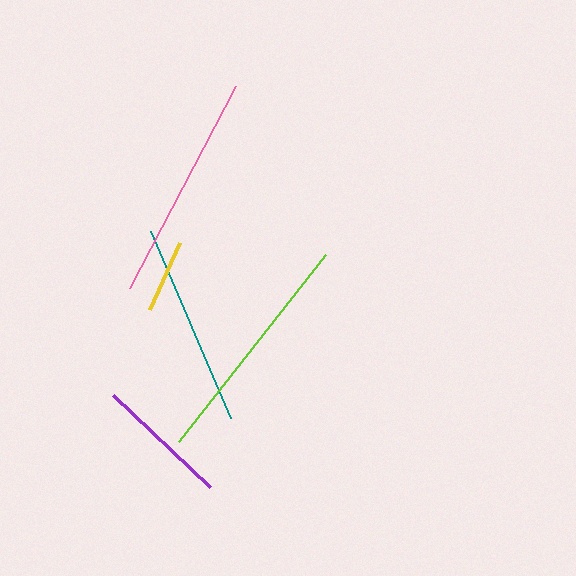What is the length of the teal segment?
The teal segment is approximately 203 pixels long.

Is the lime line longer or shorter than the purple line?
The lime line is longer than the purple line.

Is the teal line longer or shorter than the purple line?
The teal line is longer than the purple line.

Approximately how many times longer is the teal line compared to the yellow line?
The teal line is approximately 2.8 times the length of the yellow line.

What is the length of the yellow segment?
The yellow segment is approximately 74 pixels long.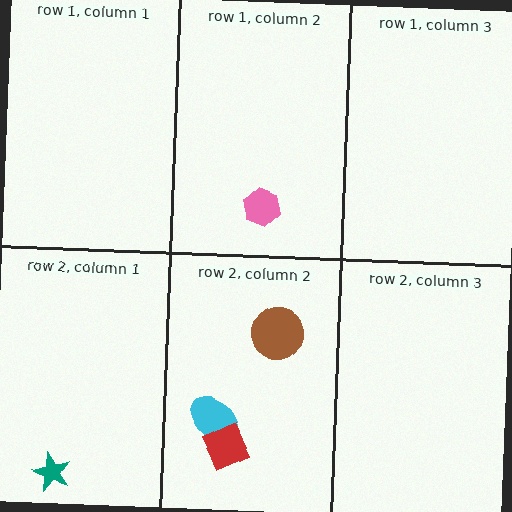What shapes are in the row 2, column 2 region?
The cyan ellipse, the brown circle, the red square.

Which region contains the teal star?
The row 2, column 1 region.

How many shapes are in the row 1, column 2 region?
1.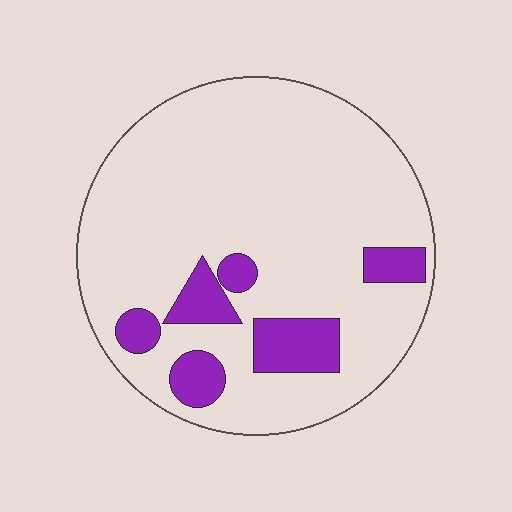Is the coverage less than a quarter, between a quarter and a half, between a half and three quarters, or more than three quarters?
Less than a quarter.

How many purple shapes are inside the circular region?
6.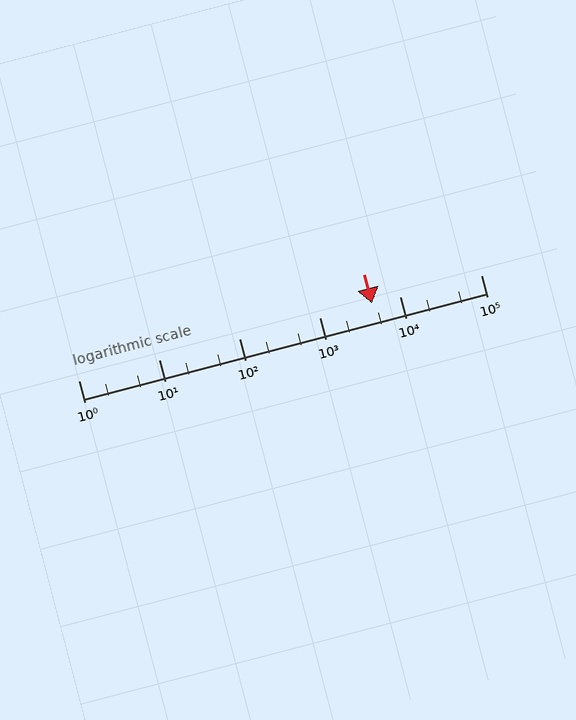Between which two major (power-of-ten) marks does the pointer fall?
The pointer is between 1000 and 10000.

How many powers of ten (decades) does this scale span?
The scale spans 5 decades, from 1 to 100000.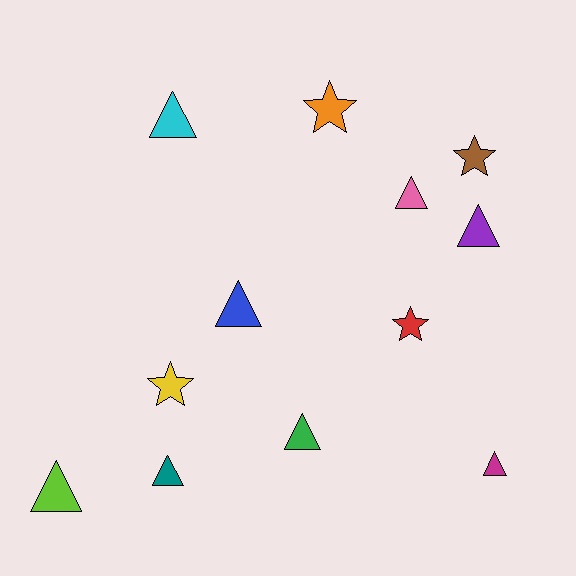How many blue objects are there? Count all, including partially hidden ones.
There is 1 blue object.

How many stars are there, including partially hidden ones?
There are 4 stars.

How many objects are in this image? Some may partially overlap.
There are 12 objects.